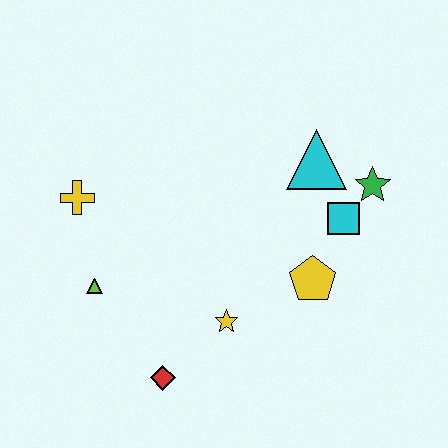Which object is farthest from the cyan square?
The yellow cross is farthest from the cyan square.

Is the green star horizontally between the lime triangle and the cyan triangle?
No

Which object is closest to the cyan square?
The green star is closest to the cyan square.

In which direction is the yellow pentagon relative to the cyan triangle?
The yellow pentagon is below the cyan triangle.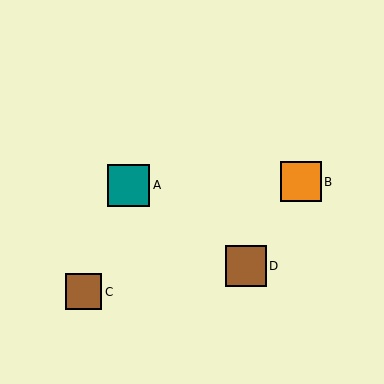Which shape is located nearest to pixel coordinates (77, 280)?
The brown square (labeled C) at (84, 292) is nearest to that location.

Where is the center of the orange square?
The center of the orange square is at (301, 182).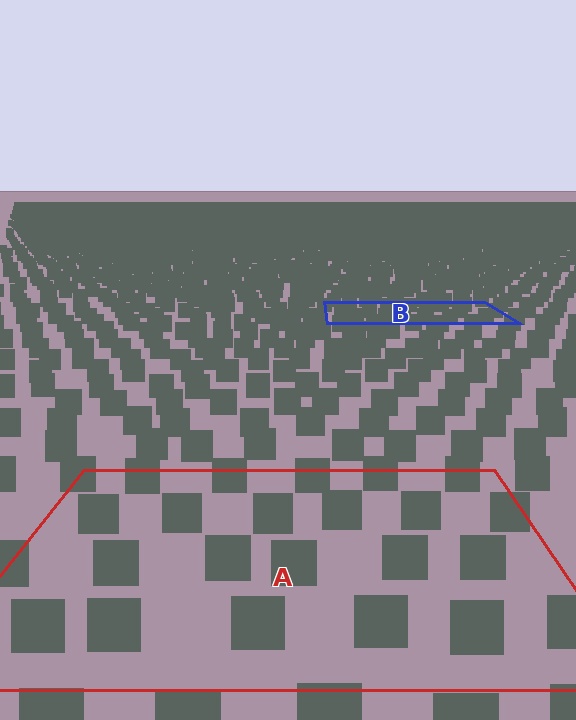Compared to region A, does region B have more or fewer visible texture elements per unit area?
Region B has more texture elements per unit area — they are packed more densely because it is farther away.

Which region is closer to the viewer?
Region A is closer. The texture elements there are larger and more spread out.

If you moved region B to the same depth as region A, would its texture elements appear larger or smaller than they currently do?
They would appear larger. At a closer depth, the same texture elements are projected at a bigger on-screen size.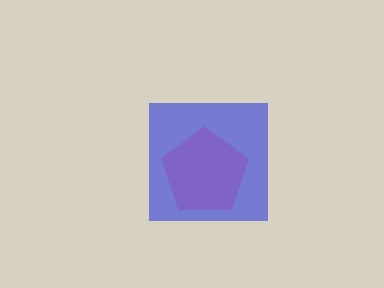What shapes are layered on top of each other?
The layered shapes are: a blue square, a purple pentagon.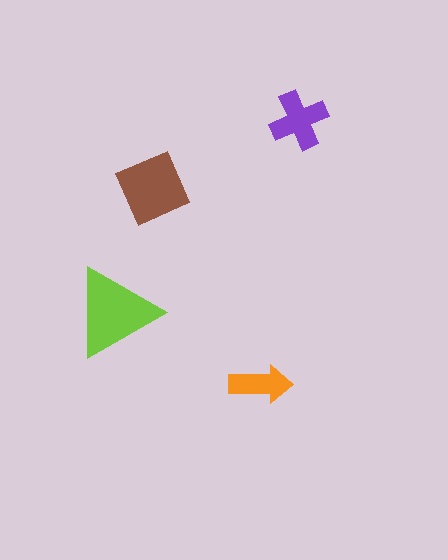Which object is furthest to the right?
The purple cross is rightmost.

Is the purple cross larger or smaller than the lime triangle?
Smaller.